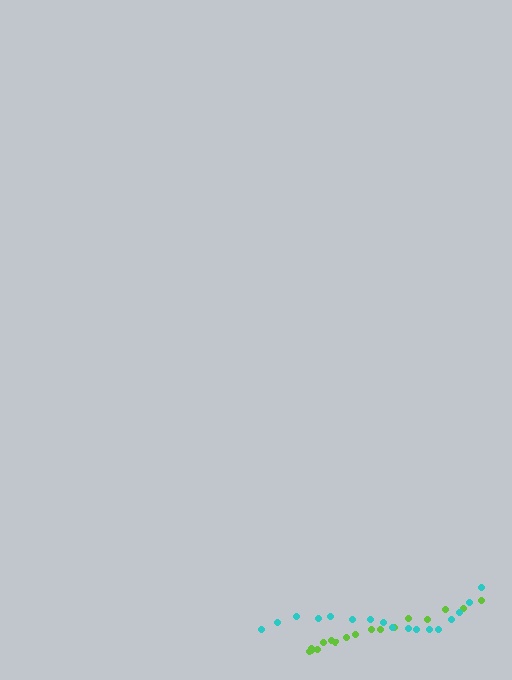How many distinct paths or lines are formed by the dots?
There are 2 distinct paths.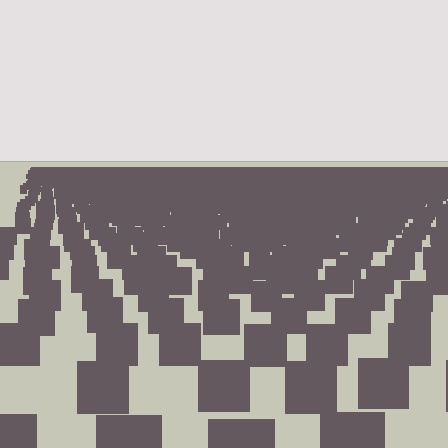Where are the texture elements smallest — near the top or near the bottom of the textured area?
Near the top.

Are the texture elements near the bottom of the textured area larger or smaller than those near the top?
Larger. Near the bottom, elements are closer to the viewer and appear at a bigger on-screen size.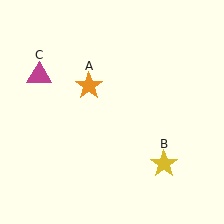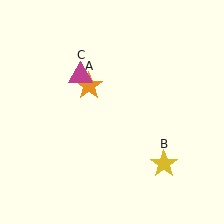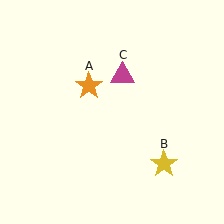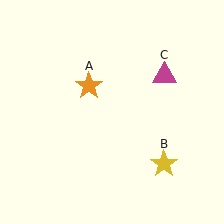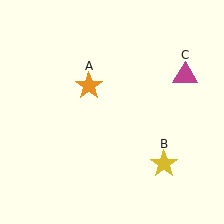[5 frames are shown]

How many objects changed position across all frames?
1 object changed position: magenta triangle (object C).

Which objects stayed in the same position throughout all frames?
Orange star (object A) and yellow star (object B) remained stationary.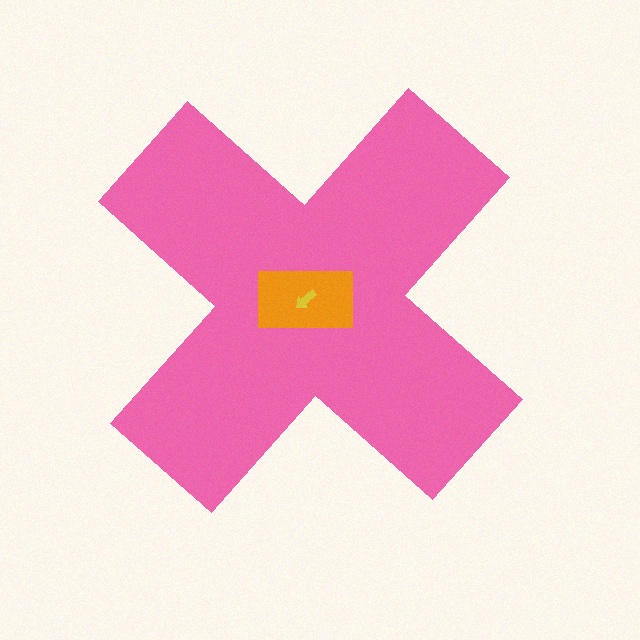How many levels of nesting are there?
3.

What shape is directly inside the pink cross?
The orange rectangle.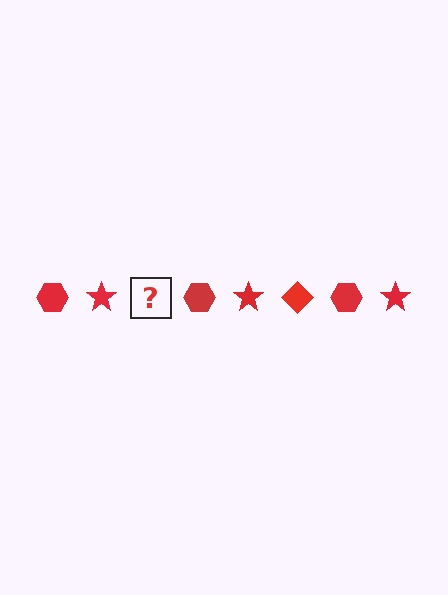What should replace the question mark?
The question mark should be replaced with a red diamond.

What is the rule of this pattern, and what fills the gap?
The rule is that the pattern cycles through hexagon, star, diamond shapes in red. The gap should be filled with a red diamond.